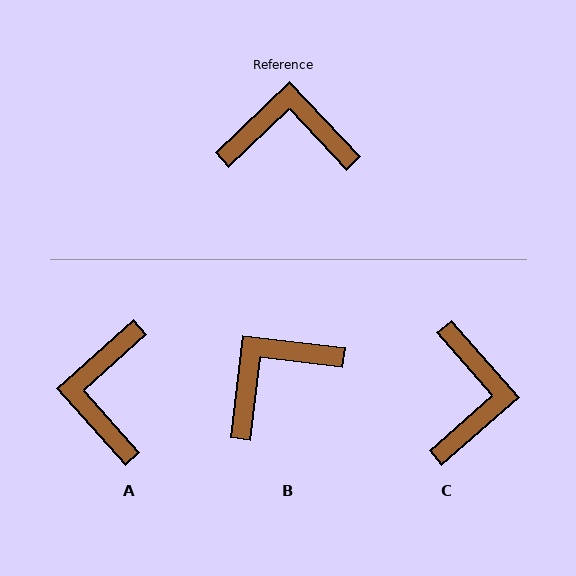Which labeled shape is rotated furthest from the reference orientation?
C, about 92 degrees away.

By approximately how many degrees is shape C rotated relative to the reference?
Approximately 92 degrees clockwise.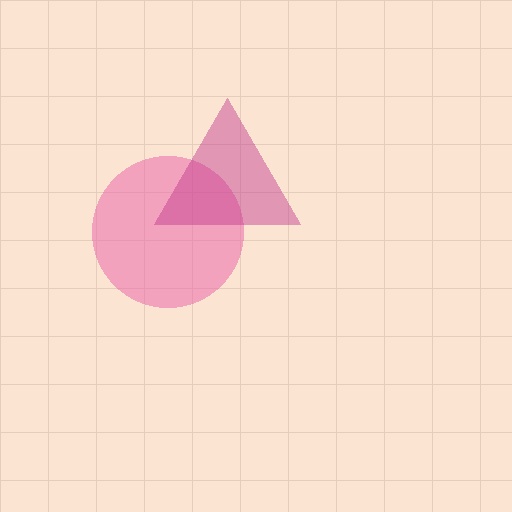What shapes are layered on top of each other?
The layered shapes are: a pink circle, a magenta triangle.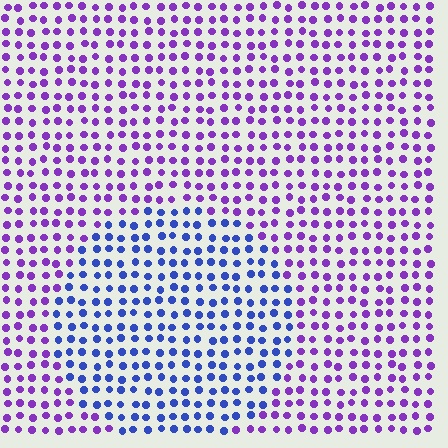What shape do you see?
I see a circle.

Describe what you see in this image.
The image is filled with small purple elements in a uniform arrangement. A circle-shaped region is visible where the elements are tinted to a slightly different hue, forming a subtle color boundary.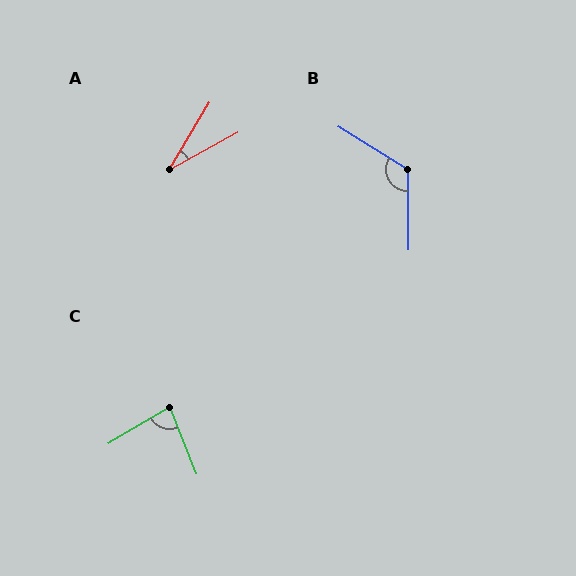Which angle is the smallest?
A, at approximately 30 degrees.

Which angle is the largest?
B, at approximately 122 degrees.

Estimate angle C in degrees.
Approximately 81 degrees.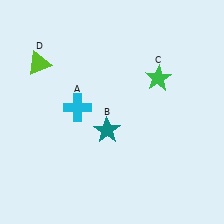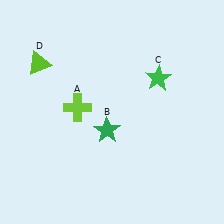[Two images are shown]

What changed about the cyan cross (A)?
In Image 1, A is cyan. In Image 2, it changed to lime.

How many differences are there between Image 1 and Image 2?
There are 2 differences between the two images.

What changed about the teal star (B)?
In Image 1, B is teal. In Image 2, it changed to green.